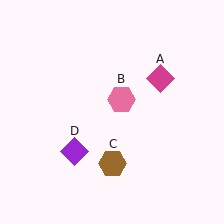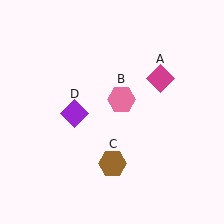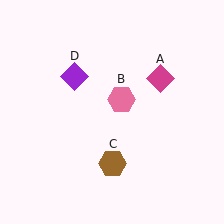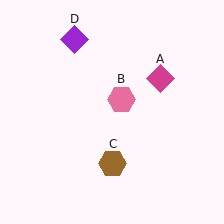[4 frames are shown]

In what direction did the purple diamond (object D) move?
The purple diamond (object D) moved up.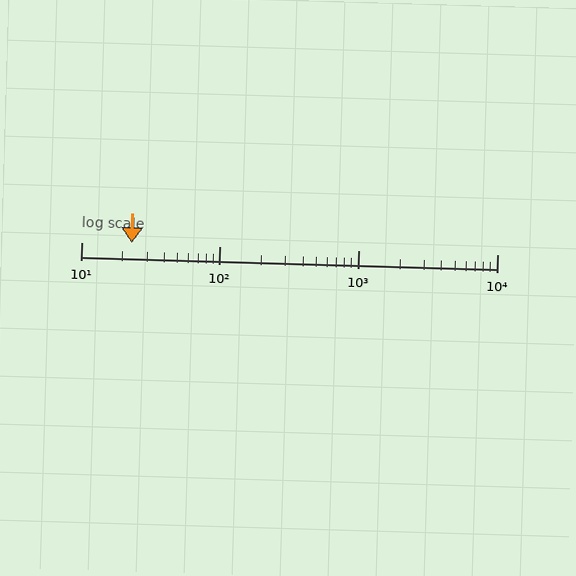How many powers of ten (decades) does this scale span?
The scale spans 3 decades, from 10 to 10000.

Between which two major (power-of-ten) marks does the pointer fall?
The pointer is between 10 and 100.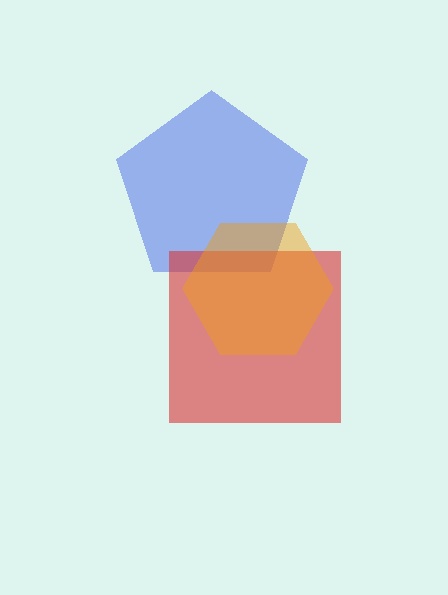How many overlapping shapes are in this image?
There are 3 overlapping shapes in the image.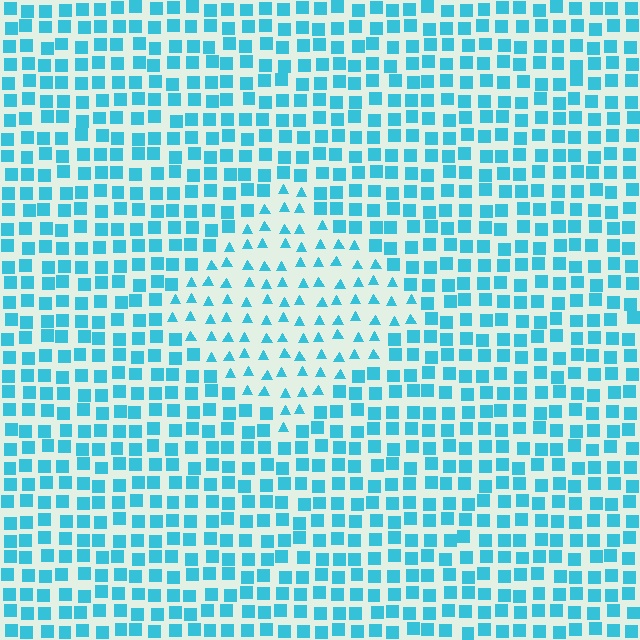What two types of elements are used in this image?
The image uses triangles inside the diamond region and squares outside it.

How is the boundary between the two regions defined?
The boundary is defined by a change in element shape: triangles inside vs. squares outside. All elements share the same color and spacing.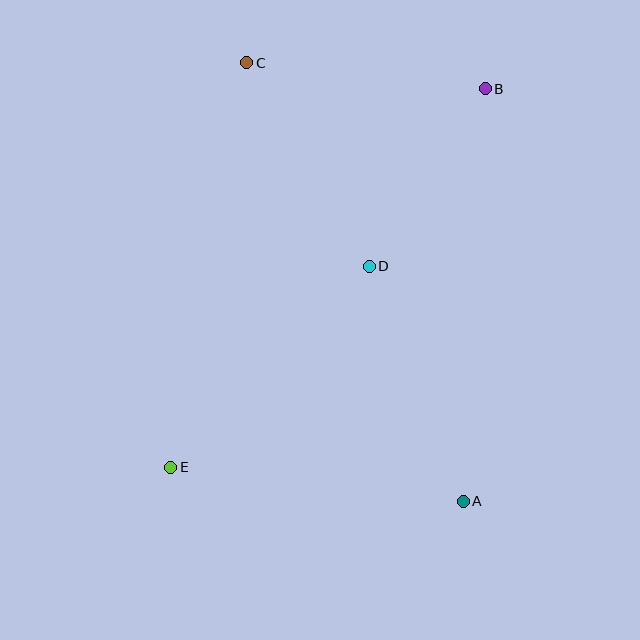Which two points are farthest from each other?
Points B and E are farthest from each other.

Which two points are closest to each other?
Points B and D are closest to each other.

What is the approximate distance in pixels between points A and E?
The distance between A and E is approximately 294 pixels.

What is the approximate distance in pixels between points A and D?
The distance between A and D is approximately 253 pixels.